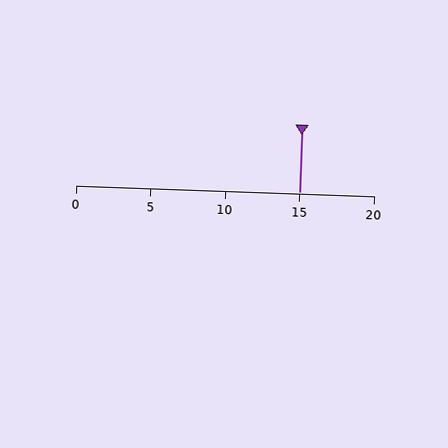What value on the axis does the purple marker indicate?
The marker indicates approximately 15.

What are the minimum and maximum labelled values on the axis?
The axis runs from 0 to 20.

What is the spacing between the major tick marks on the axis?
The major ticks are spaced 5 apart.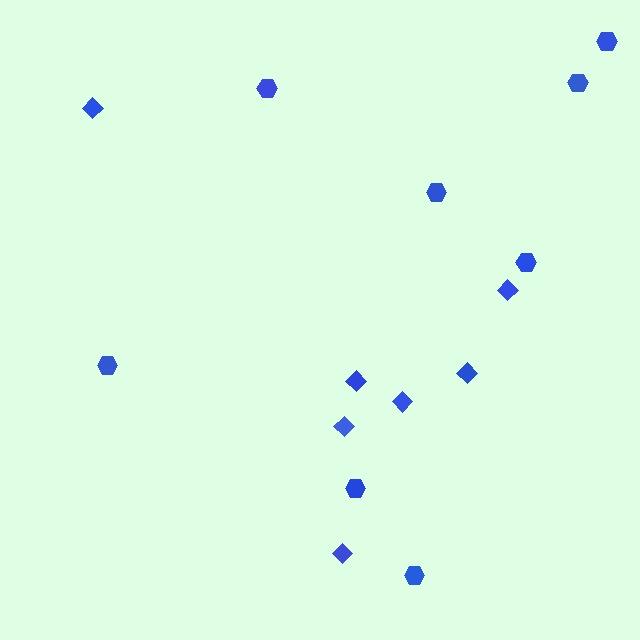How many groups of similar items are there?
There are 2 groups: one group of diamonds (7) and one group of hexagons (8).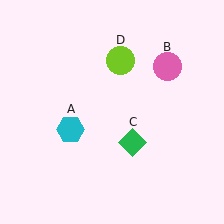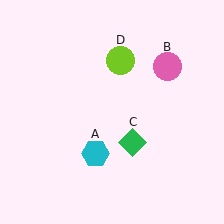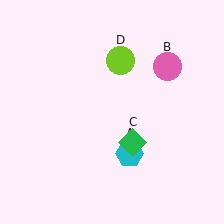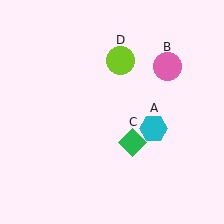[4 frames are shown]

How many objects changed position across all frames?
1 object changed position: cyan hexagon (object A).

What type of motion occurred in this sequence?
The cyan hexagon (object A) rotated counterclockwise around the center of the scene.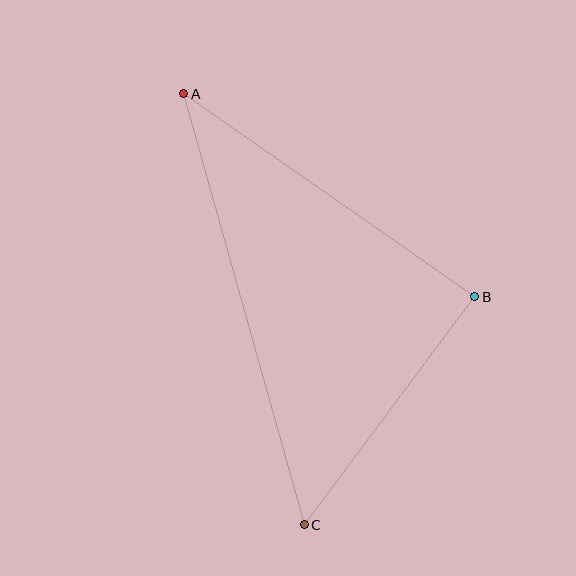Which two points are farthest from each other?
Points A and C are farthest from each other.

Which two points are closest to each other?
Points B and C are closest to each other.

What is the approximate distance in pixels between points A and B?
The distance between A and B is approximately 355 pixels.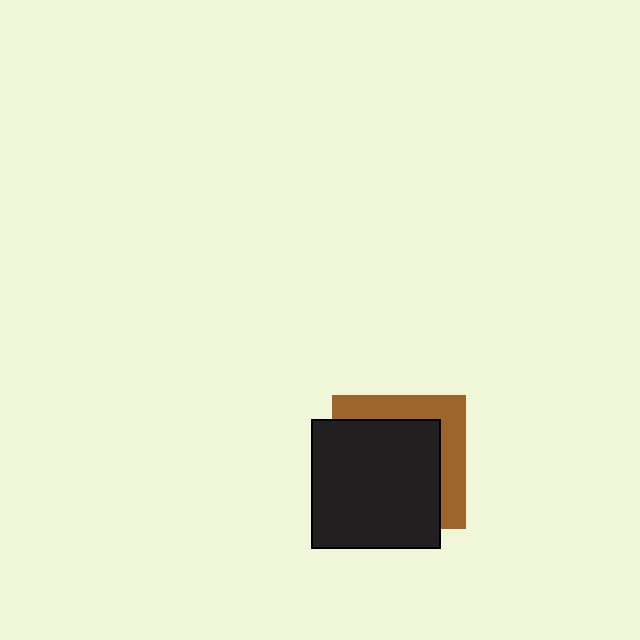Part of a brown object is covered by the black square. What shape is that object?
It is a square.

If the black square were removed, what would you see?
You would see the complete brown square.